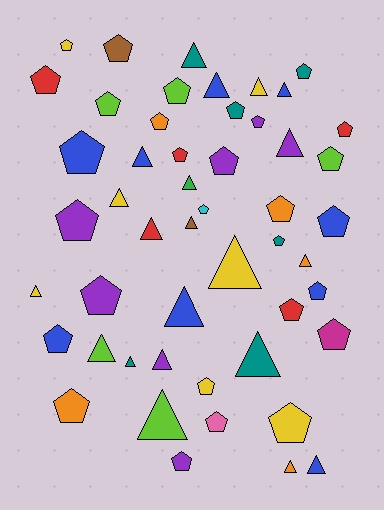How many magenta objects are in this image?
There is 1 magenta object.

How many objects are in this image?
There are 50 objects.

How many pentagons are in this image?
There are 29 pentagons.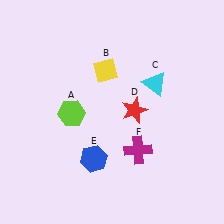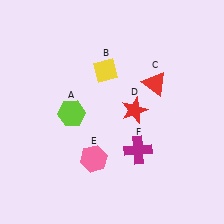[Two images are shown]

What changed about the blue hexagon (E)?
In Image 1, E is blue. In Image 2, it changed to pink.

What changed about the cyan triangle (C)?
In Image 1, C is cyan. In Image 2, it changed to red.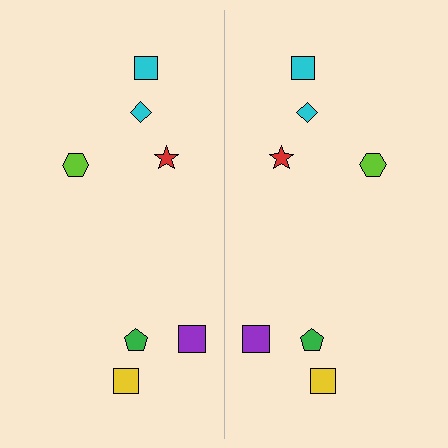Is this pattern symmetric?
Yes, this pattern has bilateral (reflection) symmetry.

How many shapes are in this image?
There are 14 shapes in this image.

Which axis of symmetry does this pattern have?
The pattern has a vertical axis of symmetry running through the center of the image.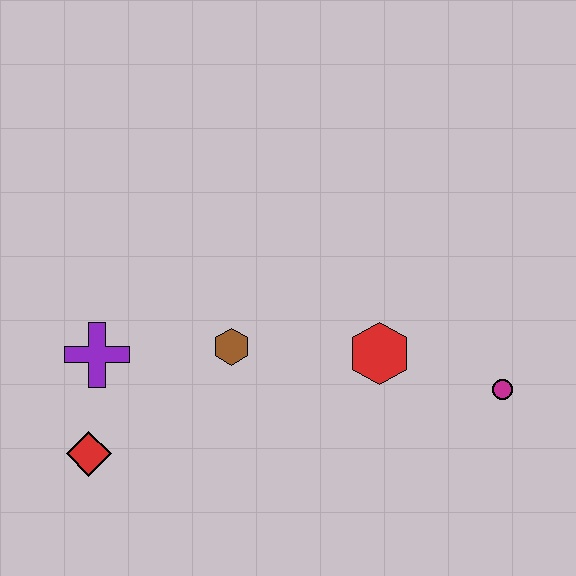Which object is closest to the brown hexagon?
The purple cross is closest to the brown hexagon.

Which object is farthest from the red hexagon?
The red diamond is farthest from the red hexagon.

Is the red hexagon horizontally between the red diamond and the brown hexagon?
No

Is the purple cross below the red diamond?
No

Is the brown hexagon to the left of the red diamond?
No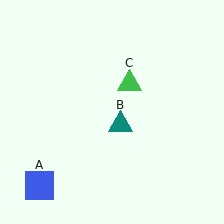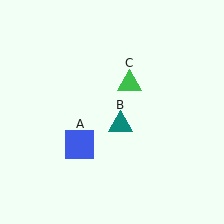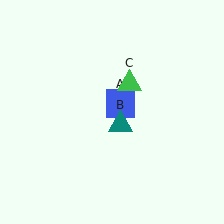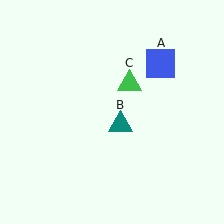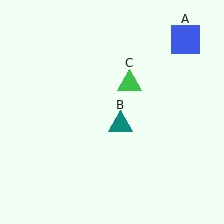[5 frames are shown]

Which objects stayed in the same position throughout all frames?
Teal triangle (object B) and green triangle (object C) remained stationary.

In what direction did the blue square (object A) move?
The blue square (object A) moved up and to the right.